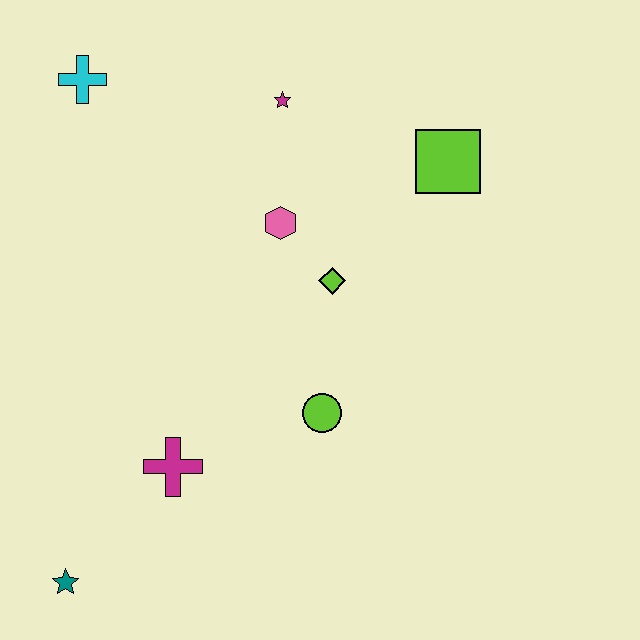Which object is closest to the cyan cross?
The magenta star is closest to the cyan cross.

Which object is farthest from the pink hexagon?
The teal star is farthest from the pink hexagon.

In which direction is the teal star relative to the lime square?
The teal star is below the lime square.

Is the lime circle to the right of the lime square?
No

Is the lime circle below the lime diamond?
Yes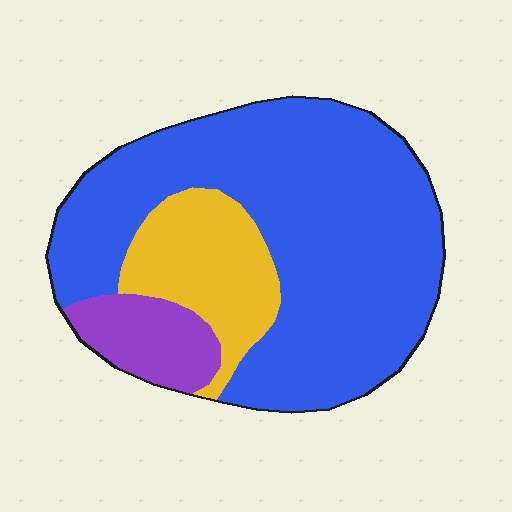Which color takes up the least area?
Purple, at roughly 10%.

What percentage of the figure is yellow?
Yellow takes up about one fifth (1/5) of the figure.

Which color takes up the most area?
Blue, at roughly 70%.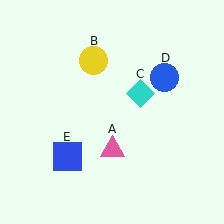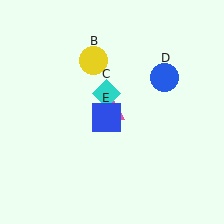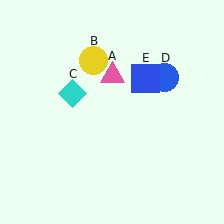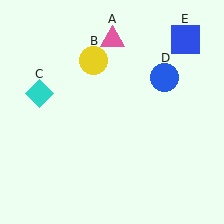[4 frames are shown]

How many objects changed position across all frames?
3 objects changed position: pink triangle (object A), cyan diamond (object C), blue square (object E).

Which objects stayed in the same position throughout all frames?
Yellow circle (object B) and blue circle (object D) remained stationary.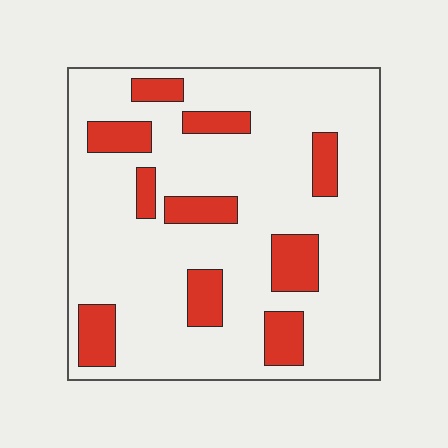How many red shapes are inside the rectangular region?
10.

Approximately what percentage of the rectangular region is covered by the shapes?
Approximately 20%.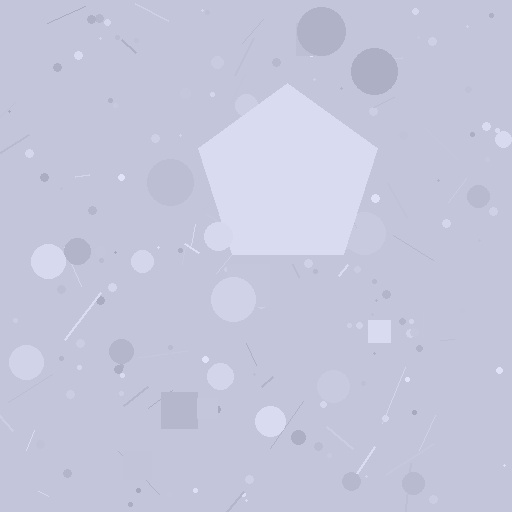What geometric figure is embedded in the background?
A pentagon is embedded in the background.